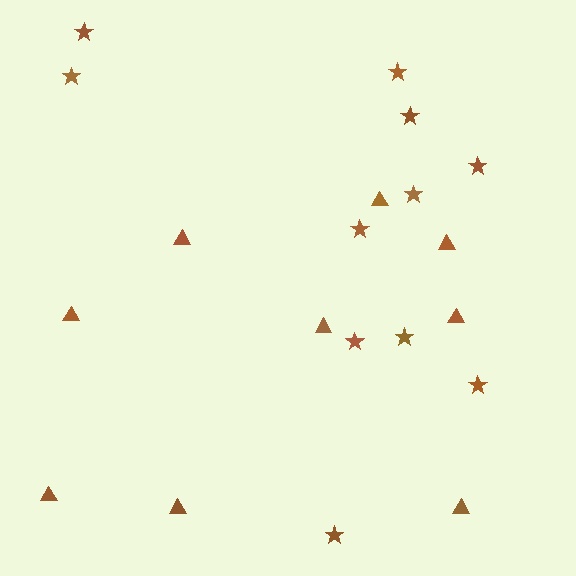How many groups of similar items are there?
There are 2 groups: one group of triangles (9) and one group of stars (11).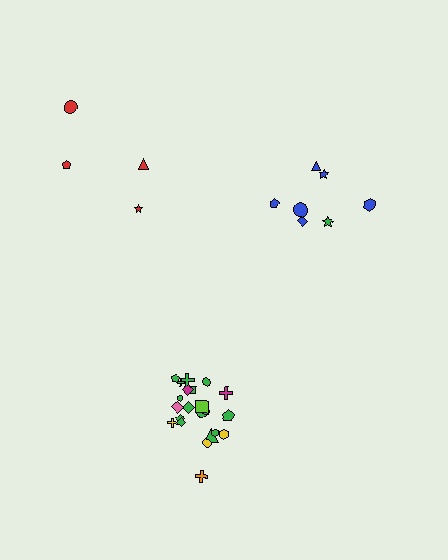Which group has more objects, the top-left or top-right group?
The top-right group.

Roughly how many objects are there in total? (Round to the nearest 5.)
Roughly 35 objects in total.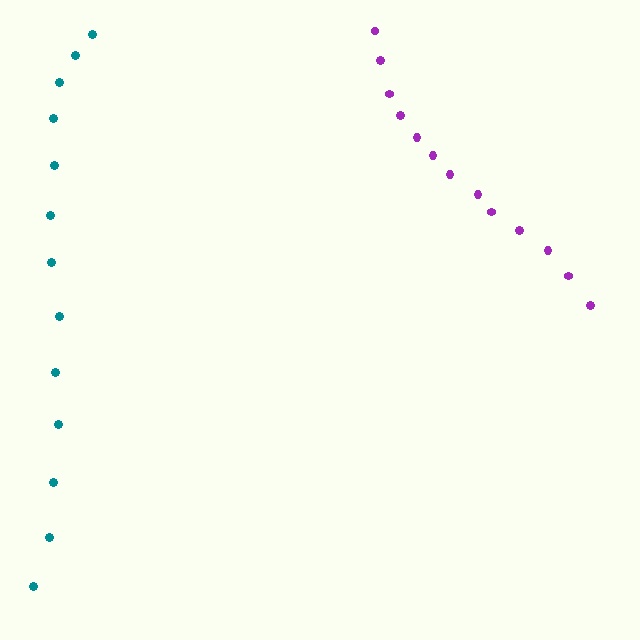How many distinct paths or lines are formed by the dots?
There are 2 distinct paths.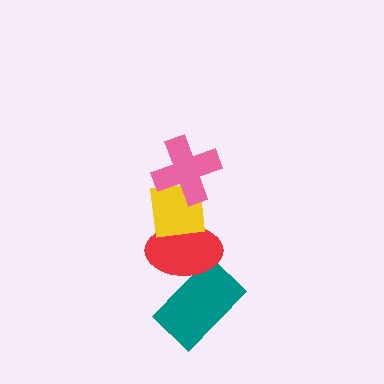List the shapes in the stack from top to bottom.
From top to bottom: the pink cross, the yellow square, the red ellipse, the teal rectangle.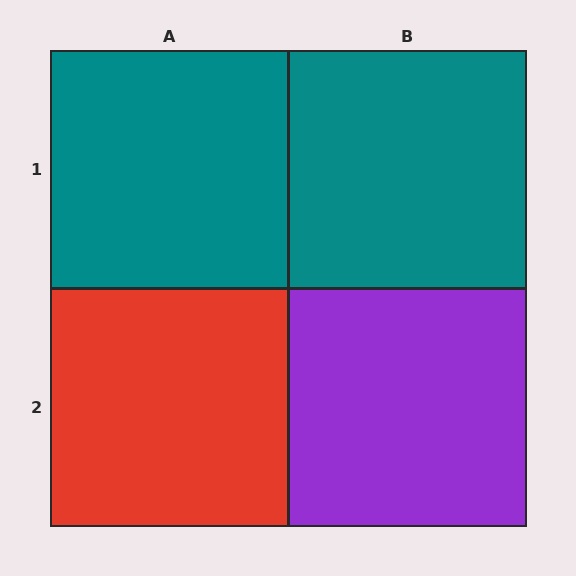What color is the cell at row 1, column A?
Teal.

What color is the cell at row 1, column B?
Teal.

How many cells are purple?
1 cell is purple.